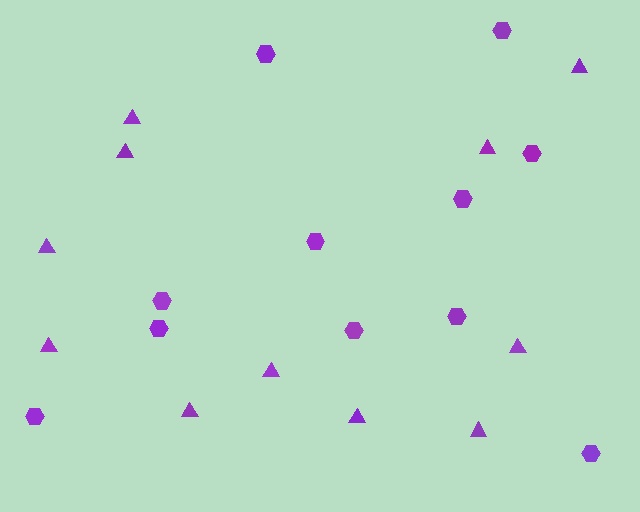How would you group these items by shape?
There are 2 groups: one group of triangles (11) and one group of hexagons (11).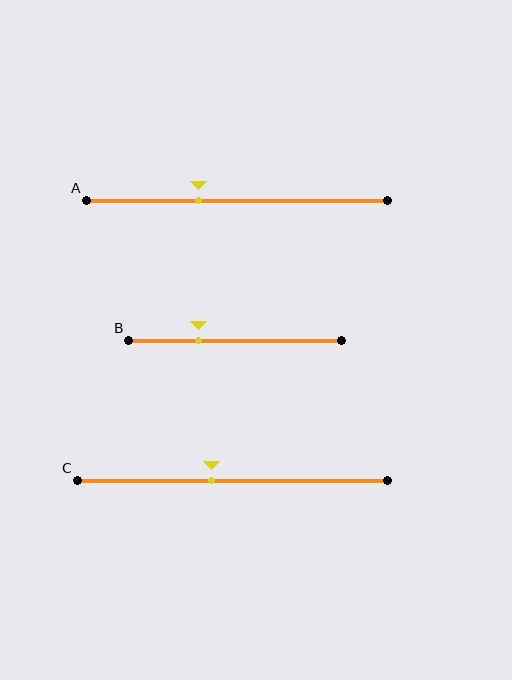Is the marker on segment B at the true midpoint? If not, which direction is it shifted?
No, the marker on segment B is shifted to the left by about 17% of the segment length.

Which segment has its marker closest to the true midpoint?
Segment C has its marker closest to the true midpoint.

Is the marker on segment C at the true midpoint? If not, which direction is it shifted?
No, the marker on segment C is shifted to the left by about 7% of the segment length.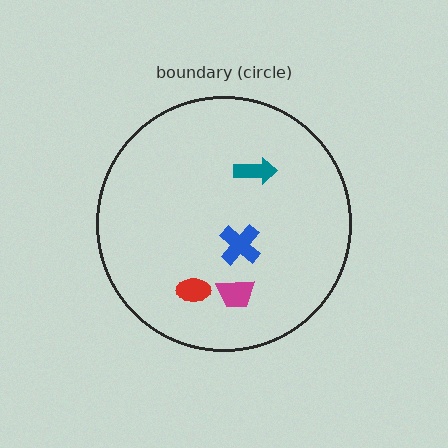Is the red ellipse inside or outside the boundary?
Inside.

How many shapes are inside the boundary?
4 inside, 0 outside.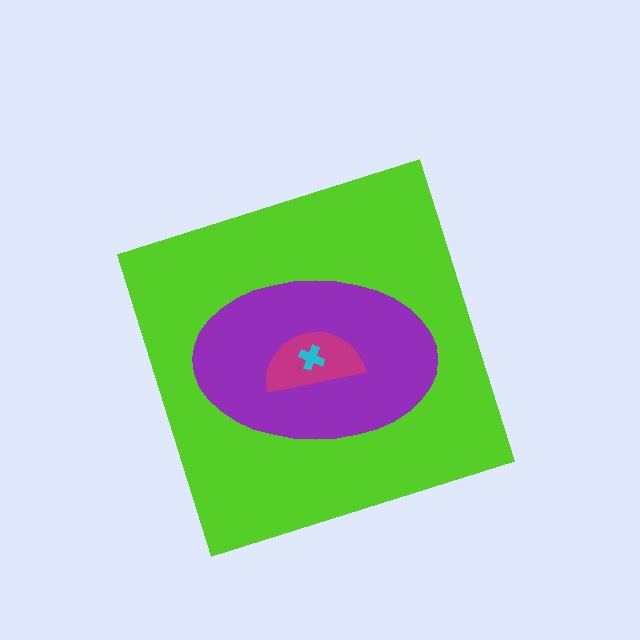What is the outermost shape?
The lime diamond.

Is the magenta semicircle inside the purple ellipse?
Yes.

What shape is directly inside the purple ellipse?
The magenta semicircle.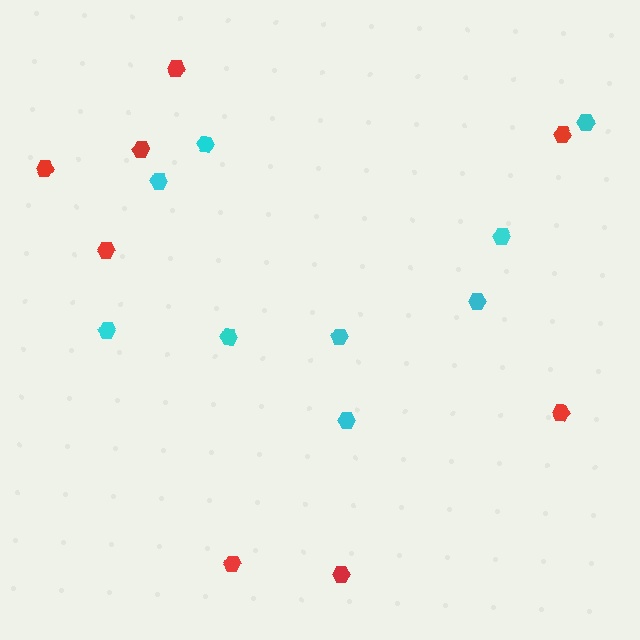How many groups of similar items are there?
There are 2 groups: one group of cyan hexagons (9) and one group of red hexagons (8).